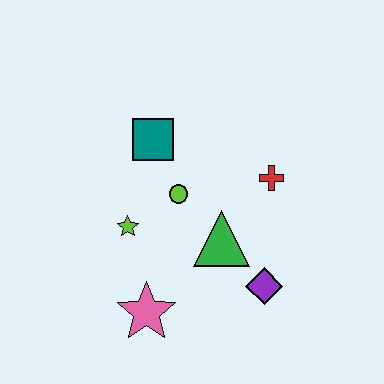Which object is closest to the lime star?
The lime circle is closest to the lime star.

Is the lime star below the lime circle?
Yes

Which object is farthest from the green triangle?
The teal square is farthest from the green triangle.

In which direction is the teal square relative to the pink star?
The teal square is above the pink star.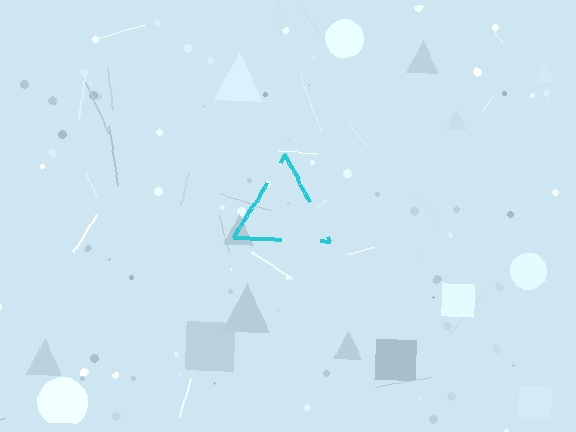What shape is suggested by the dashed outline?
The dashed outline suggests a triangle.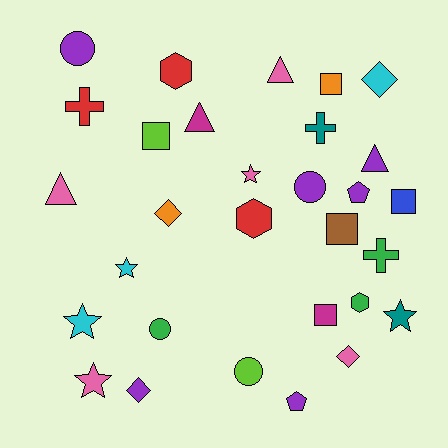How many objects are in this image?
There are 30 objects.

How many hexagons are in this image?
There are 3 hexagons.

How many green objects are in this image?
There are 3 green objects.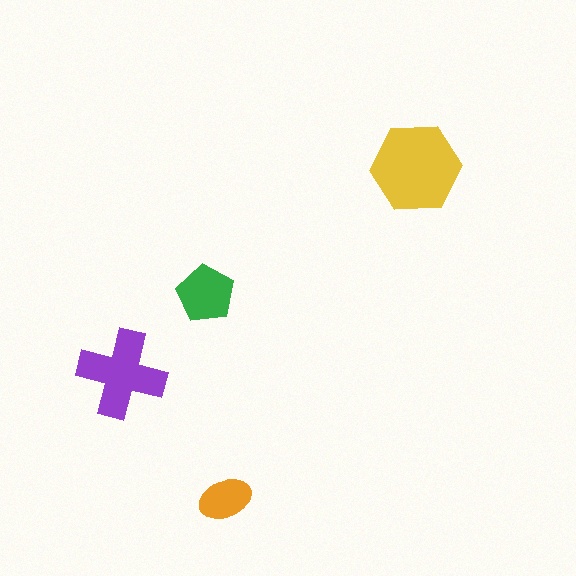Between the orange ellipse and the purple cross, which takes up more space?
The purple cross.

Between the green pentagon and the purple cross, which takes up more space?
The purple cross.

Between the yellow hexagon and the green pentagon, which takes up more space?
The yellow hexagon.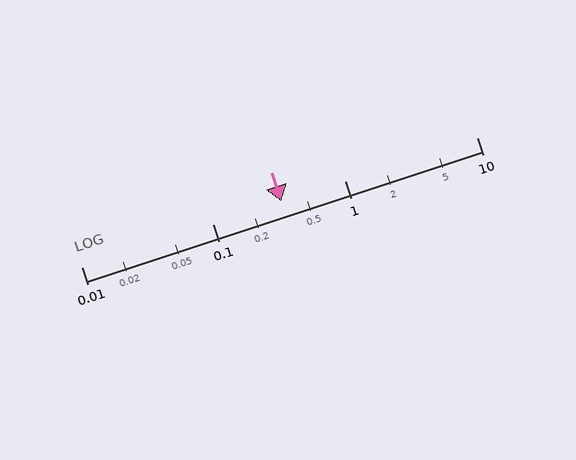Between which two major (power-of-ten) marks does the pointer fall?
The pointer is between 0.1 and 1.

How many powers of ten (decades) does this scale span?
The scale spans 3 decades, from 0.01 to 10.